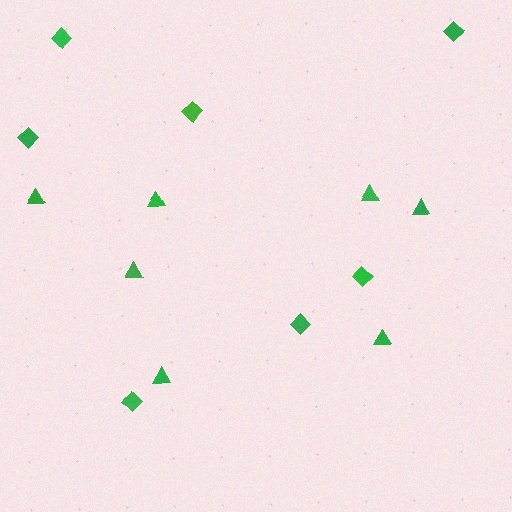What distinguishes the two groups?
There are 2 groups: one group of diamonds (7) and one group of triangles (7).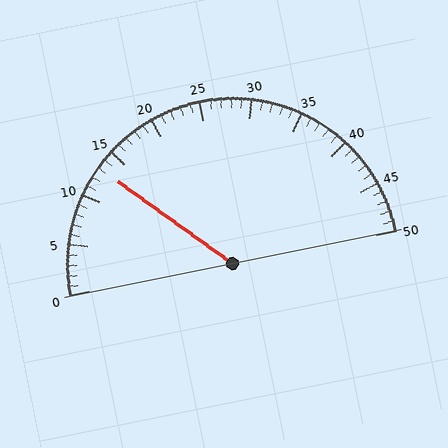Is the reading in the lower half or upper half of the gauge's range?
The reading is in the lower half of the range (0 to 50).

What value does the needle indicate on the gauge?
The needle indicates approximately 13.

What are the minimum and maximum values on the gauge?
The gauge ranges from 0 to 50.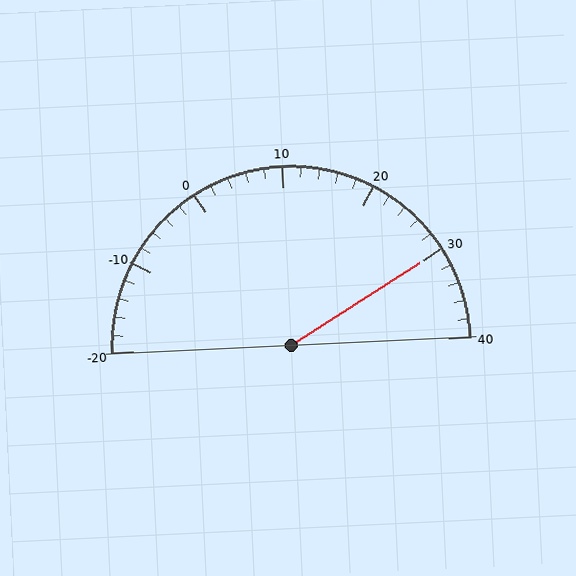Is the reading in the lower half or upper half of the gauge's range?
The reading is in the upper half of the range (-20 to 40).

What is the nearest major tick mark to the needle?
The nearest major tick mark is 30.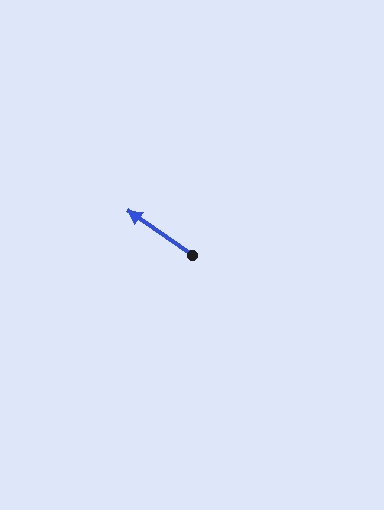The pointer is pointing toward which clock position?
Roughly 10 o'clock.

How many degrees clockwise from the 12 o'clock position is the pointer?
Approximately 305 degrees.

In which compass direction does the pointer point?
Northwest.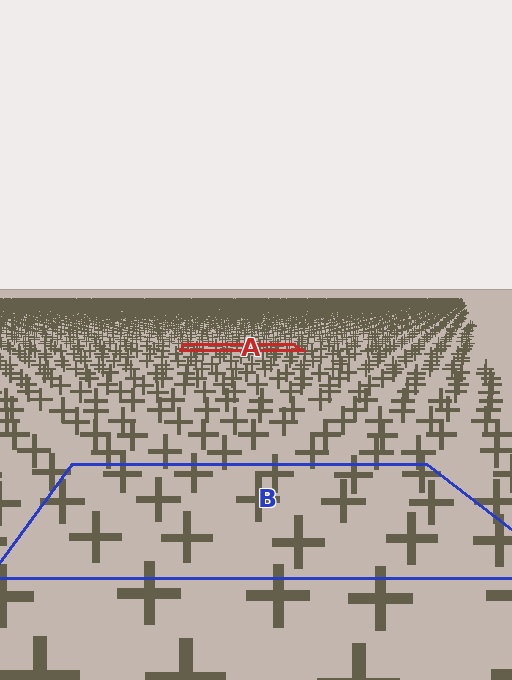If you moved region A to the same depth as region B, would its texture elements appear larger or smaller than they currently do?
They would appear larger. At a closer depth, the same texture elements are projected at a bigger on-screen size.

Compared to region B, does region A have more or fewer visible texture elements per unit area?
Region A has more texture elements per unit area — they are packed more densely because it is farther away.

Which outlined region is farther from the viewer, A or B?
Region A is farther from the viewer — the texture elements inside it appear smaller and more densely packed.